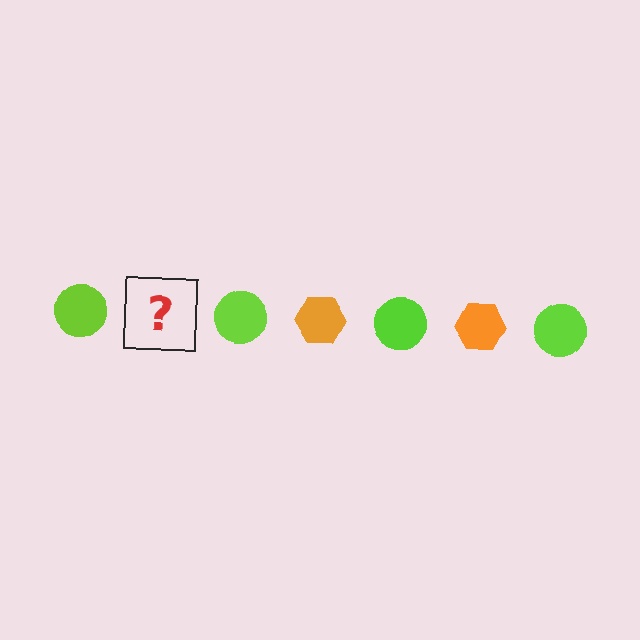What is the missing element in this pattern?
The missing element is an orange hexagon.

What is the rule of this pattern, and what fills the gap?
The rule is that the pattern alternates between lime circle and orange hexagon. The gap should be filled with an orange hexagon.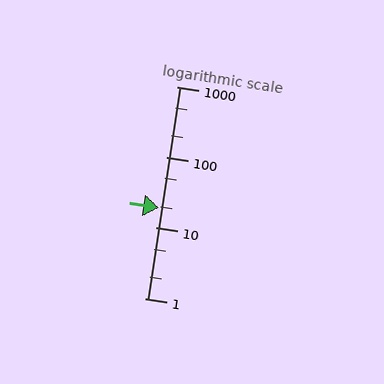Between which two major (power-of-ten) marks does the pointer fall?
The pointer is between 10 and 100.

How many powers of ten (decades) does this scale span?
The scale spans 3 decades, from 1 to 1000.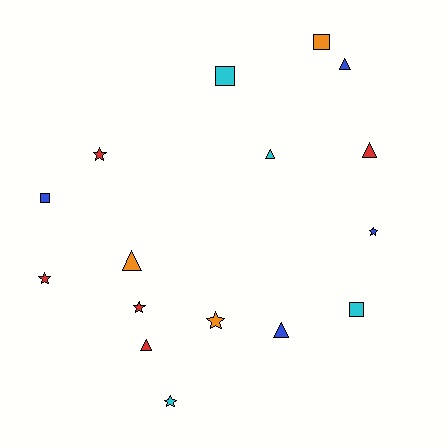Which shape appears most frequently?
Triangle, with 6 objects.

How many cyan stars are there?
There is 1 cyan star.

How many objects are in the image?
There are 16 objects.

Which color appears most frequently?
Red, with 5 objects.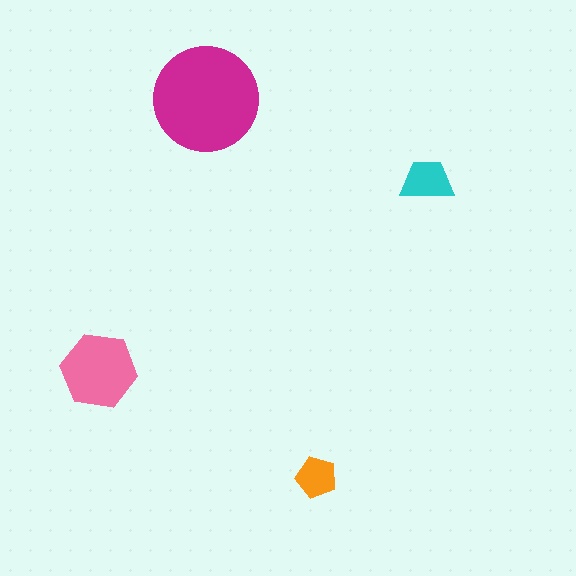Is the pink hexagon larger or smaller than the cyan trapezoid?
Larger.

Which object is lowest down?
The orange pentagon is bottommost.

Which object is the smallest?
The orange pentagon.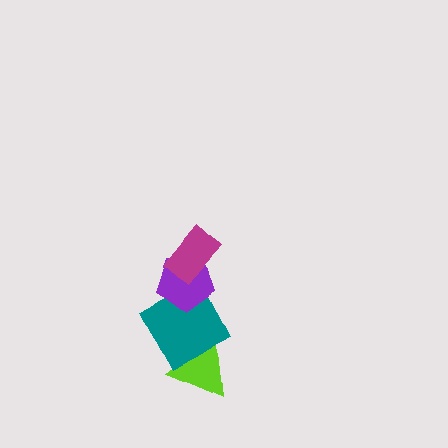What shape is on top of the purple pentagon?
The magenta rectangle is on top of the purple pentagon.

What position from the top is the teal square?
The teal square is 3rd from the top.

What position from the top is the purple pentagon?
The purple pentagon is 2nd from the top.